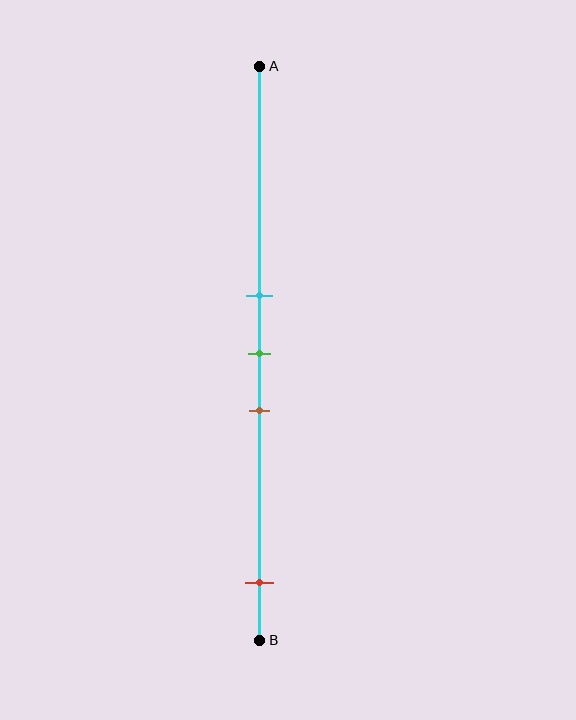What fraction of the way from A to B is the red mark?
The red mark is approximately 90% (0.9) of the way from A to B.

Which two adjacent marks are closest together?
The cyan and green marks are the closest adjacent pair.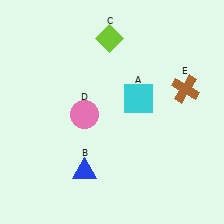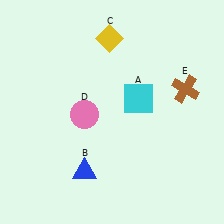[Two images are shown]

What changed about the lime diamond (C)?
In Image 1, C is lime. In Image 2, it changed to yellow.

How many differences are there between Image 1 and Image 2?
There is 1 difference between the two images.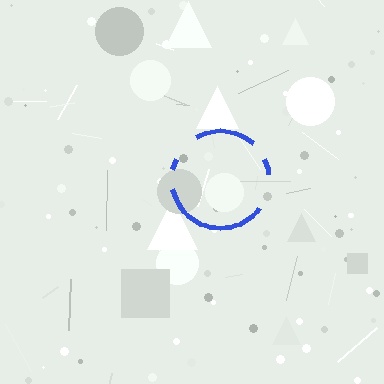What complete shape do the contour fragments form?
The contour fragments form a circle.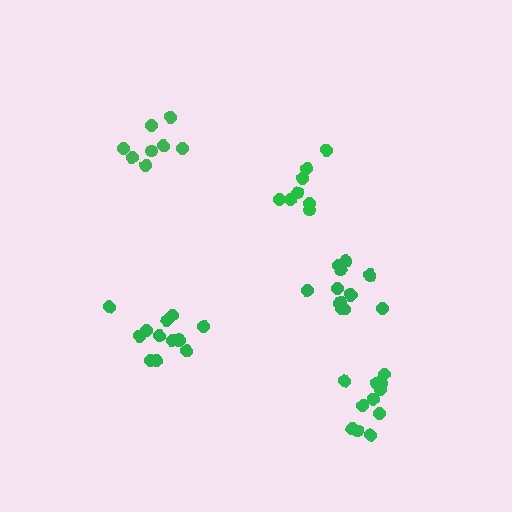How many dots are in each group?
Group 1: 8 dots, Group 2: 13 dots, Group 3: 14 dots, Group 4: 11 dots, Group 5: 8 dots (54 total).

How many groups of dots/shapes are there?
There are 5 groups.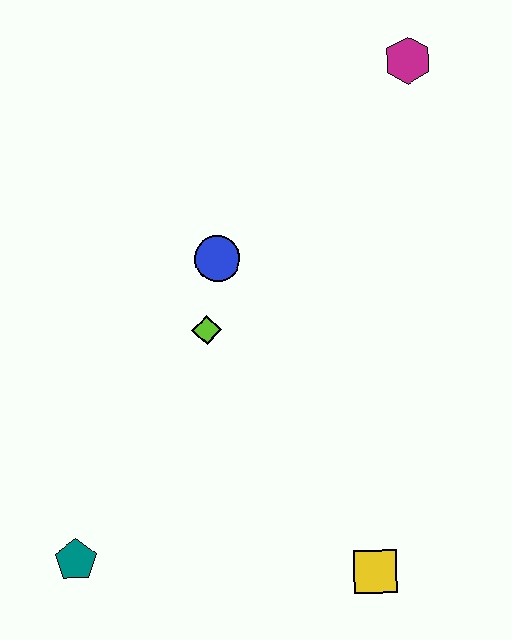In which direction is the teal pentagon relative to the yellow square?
The teal pentagon is to the left of the yellow square.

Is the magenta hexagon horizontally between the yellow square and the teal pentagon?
No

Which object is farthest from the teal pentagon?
The magenta hexagon is farthest from the teal pentagon.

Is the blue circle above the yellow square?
Yes